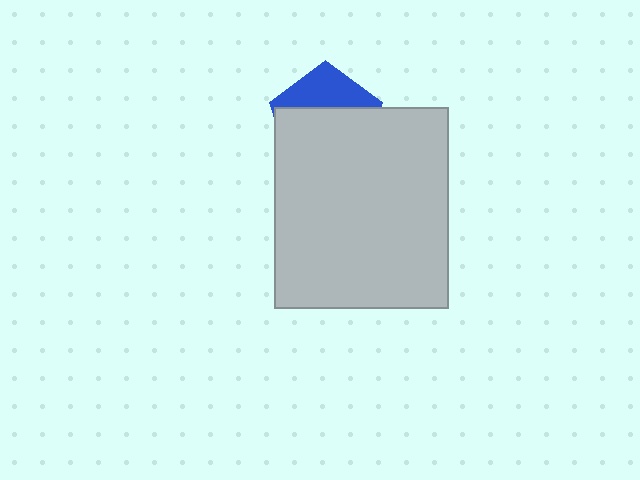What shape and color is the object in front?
The object in front is a light gray rectangle.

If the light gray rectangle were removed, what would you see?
You would see the complete blue pentagon.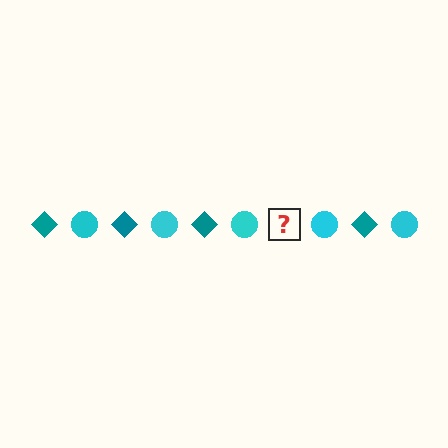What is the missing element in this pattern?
The missing element is a teal diamond.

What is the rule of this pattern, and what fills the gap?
The rule is that the pattern alternates between teal diamond and cyan circle. The gap should be filled with a teal diamond.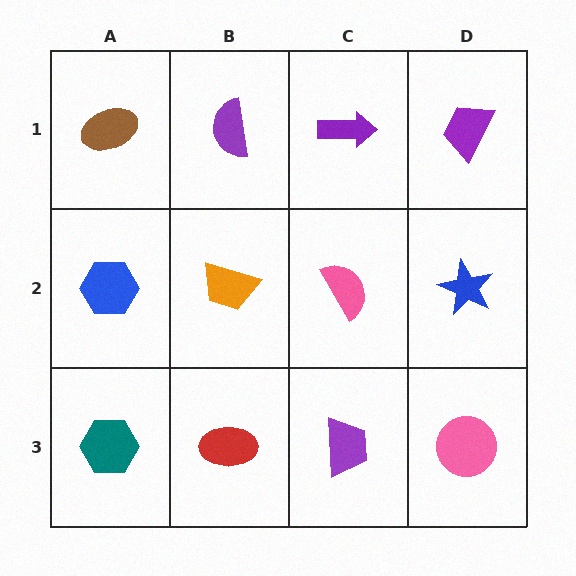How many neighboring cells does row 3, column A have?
2.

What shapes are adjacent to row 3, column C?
A pink semicircle (row 2, column C), a red ellipse (row 3, column B), a pink circle (row 3, column D).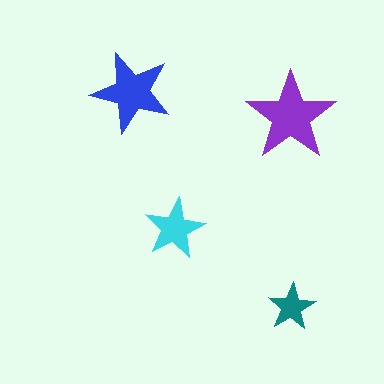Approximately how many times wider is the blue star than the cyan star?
About 1.5 times wider.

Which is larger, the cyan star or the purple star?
The purple one.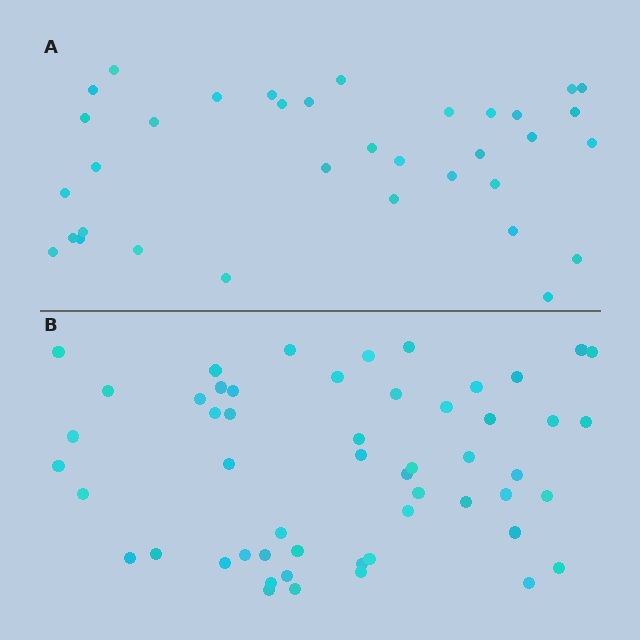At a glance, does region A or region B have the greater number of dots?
Region B (the bottom region) has more dots.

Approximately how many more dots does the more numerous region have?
Region B has approximately 20 more dots than region A.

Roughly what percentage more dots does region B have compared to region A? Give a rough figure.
About 50% more.